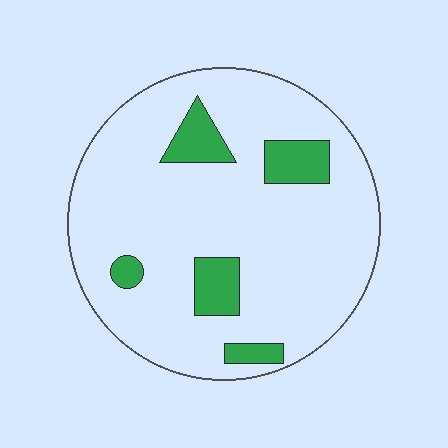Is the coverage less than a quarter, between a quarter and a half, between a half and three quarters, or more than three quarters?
Less than a quarter.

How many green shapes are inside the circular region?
5.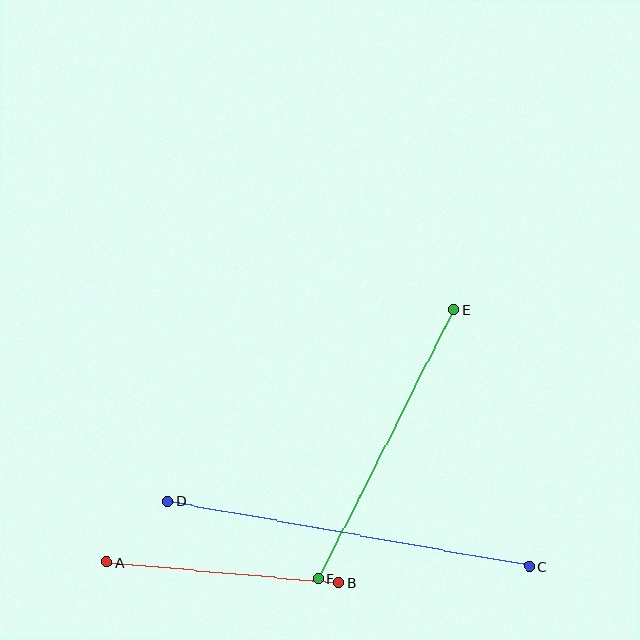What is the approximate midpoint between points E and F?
The midpoint is at approximately (386, 444) pixels.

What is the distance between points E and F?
The distance is approximately 301 pixels.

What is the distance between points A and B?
The distance is approximately 233 pixels.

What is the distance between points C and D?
The distance is approximately 367 pixels.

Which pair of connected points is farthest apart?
Points C and D are farthest apart.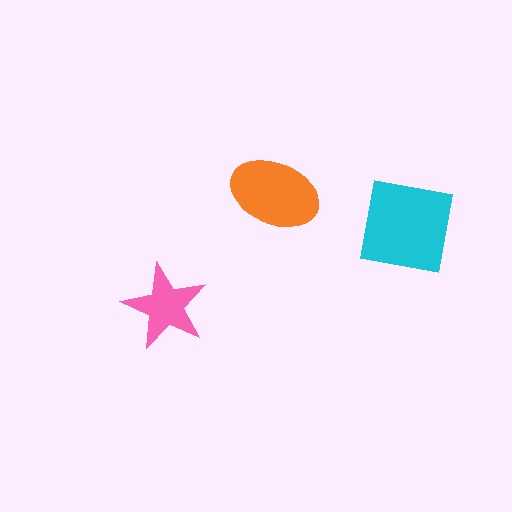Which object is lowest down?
The pink star is bottommost.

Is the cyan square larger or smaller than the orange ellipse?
Larger.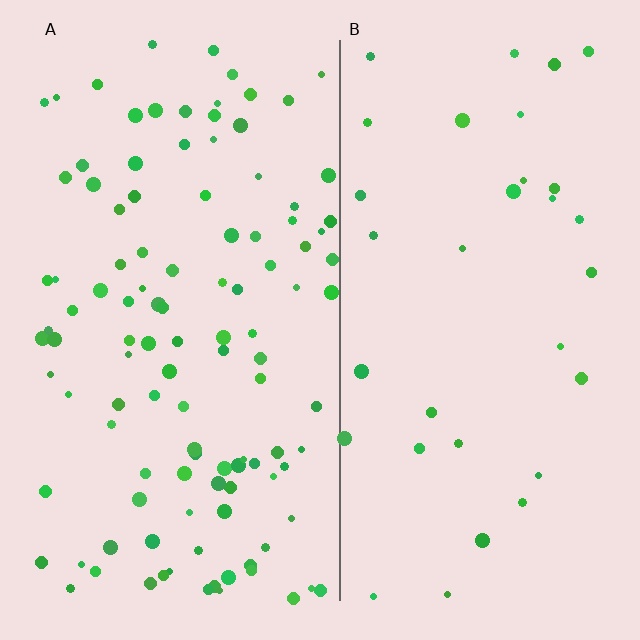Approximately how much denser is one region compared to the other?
Approximately 3.4× — region A over region B.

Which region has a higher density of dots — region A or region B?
A (the left).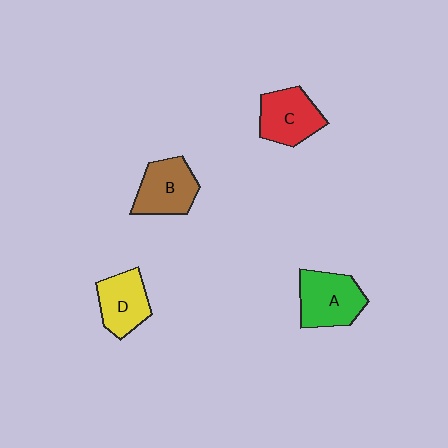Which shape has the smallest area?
Shape D (yellow).